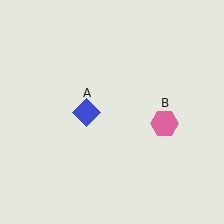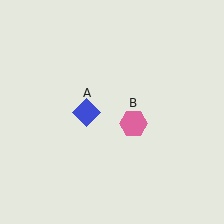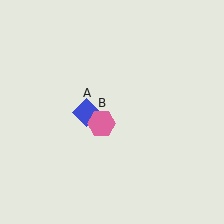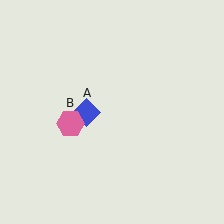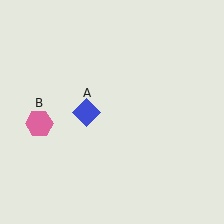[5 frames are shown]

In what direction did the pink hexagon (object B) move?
The pink hexagon (object B) moved left.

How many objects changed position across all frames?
1 object changed position: pink hexagon (object B).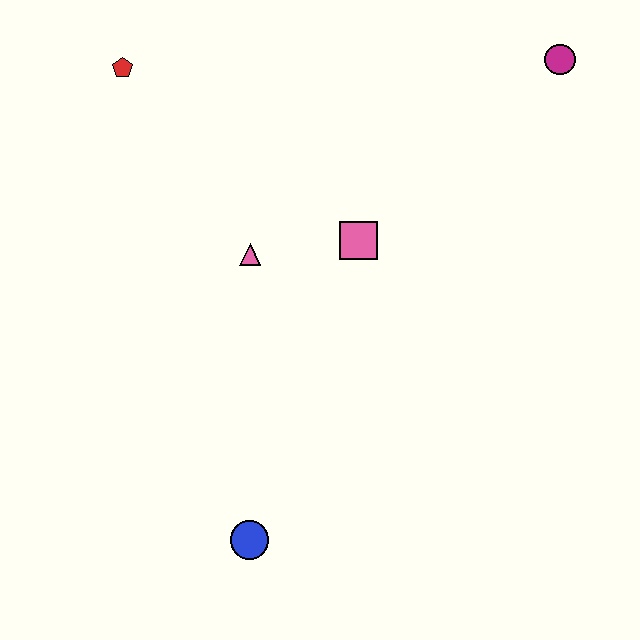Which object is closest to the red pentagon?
The pink triangle is closest to the red pentagon.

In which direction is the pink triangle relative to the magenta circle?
The pink triangle is to the left of the magenta circle.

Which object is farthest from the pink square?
The blue circle is farthest from the pink square.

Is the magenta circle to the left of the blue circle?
No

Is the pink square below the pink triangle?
No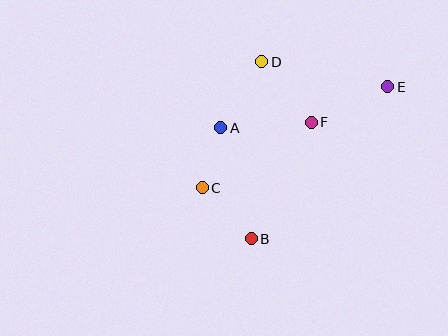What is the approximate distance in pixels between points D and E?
The distance between D and E is approximately 129 pixels.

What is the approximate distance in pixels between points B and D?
The distance between B and D is approximately 177 pixels.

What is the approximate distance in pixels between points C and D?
The distance between C and D is approximately 139 pixels.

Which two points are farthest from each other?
Points C and E are farthest from each other.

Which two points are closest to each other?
Points A and C are closest to each other.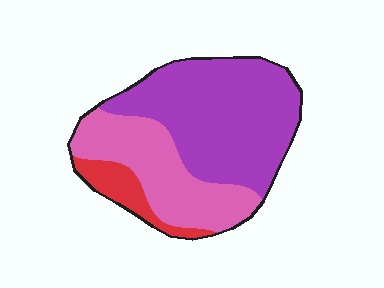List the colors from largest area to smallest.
From largest to smallest: purple, pink, red.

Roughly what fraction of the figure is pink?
Pink takes up about one third (1/3) of the figure.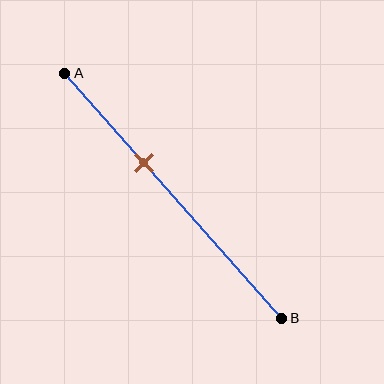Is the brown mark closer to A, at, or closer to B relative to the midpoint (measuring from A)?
The brown mark is closer to point A than the midpoint of segment AB.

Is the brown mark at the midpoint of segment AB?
No, the mark is at about 35% from A, not at the 50% midpoint.